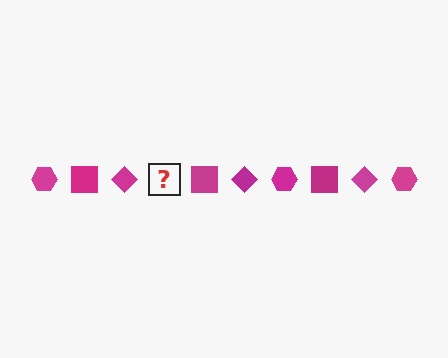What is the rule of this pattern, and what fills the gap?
The rule is that the pattern cycles through hexagon, square, diamond shapes in magenta. The gap should be filled with a magenta hexagon.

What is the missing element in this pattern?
The missing element is a magenta hexagon.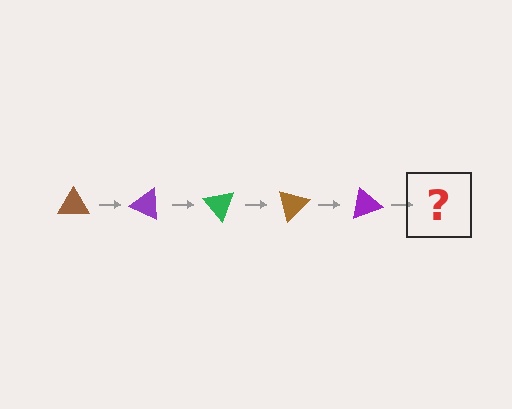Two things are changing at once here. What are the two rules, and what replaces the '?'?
The two rules are that it rotates 25 degrees each step and the color cycles through brown, purple, and green. The '?' should be a green triangle, rotated 125 degrees from the start.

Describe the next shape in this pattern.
It should be a green triangle, rotated 125 degrees from the start.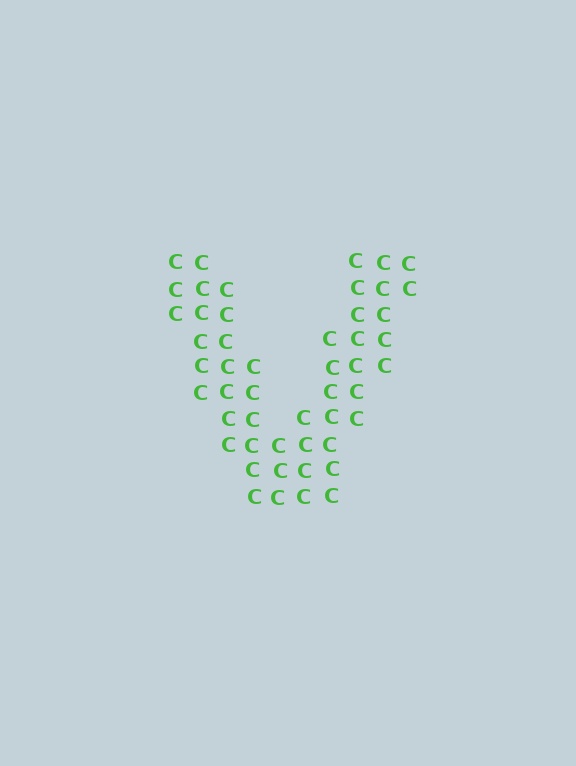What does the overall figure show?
The overall figure shows the letter V.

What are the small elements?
The small elements are letter C's.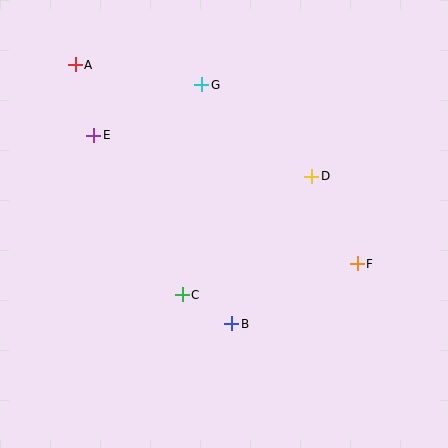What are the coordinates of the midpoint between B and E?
The midpoint between B and E is at (163, 229).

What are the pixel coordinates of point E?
Point E is at (94, 135).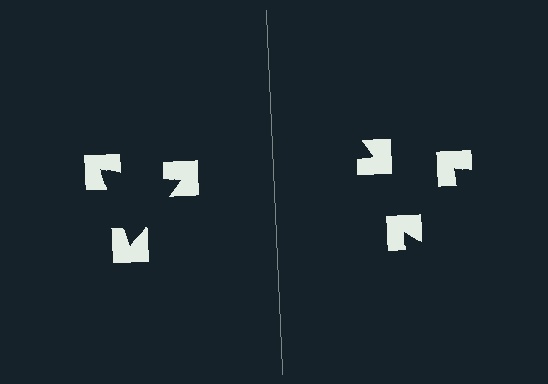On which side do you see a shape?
An illusory triangle appears on the left side. On the right side the wedge cuts are rotated, so no coherent shape forms.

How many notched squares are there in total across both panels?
6 — 3 on each side.